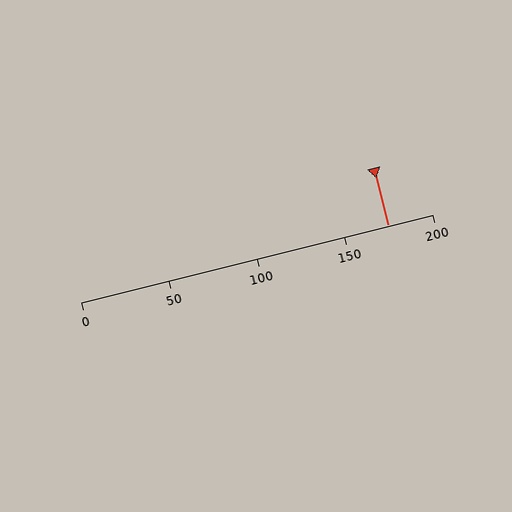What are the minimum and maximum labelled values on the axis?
The axis runs from 0 to 200.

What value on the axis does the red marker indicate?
The marker indicates approximately 175.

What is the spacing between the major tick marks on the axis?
The major ticks are spaced 50 apart.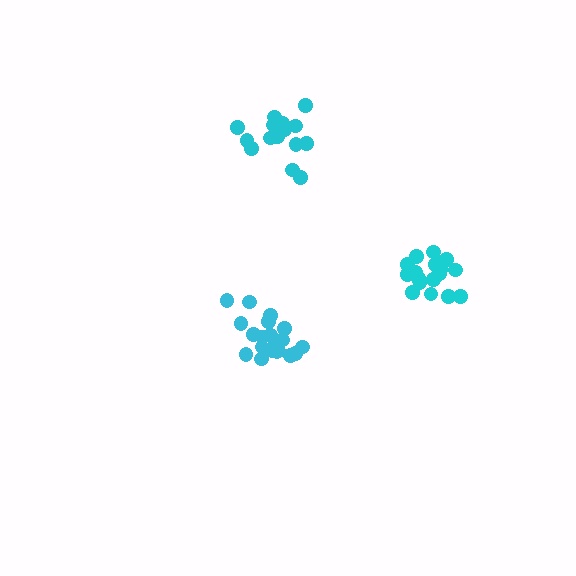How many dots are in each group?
Group 1: 16 dots, Group 2: 21 dots, Group 3: 19 dots (56 total).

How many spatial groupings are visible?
There are 3 spatial groupings.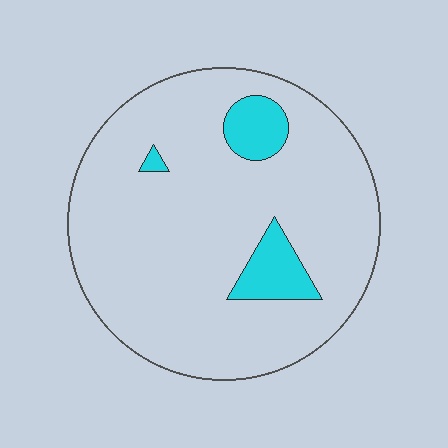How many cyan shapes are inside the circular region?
3.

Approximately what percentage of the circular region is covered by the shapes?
Approximately 10%.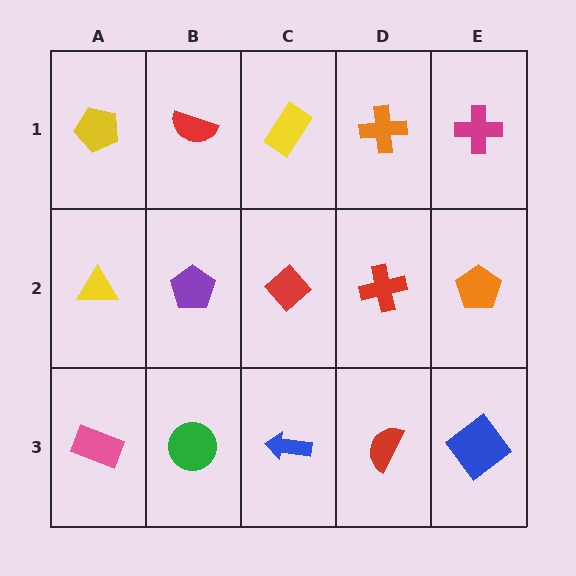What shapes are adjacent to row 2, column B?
A red semicircle (row 1, column B), a green circle (row 3, column B), a yellow triangle (row 2, column A), a red diamond (row 2, column C).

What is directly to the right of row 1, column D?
A magenta cross.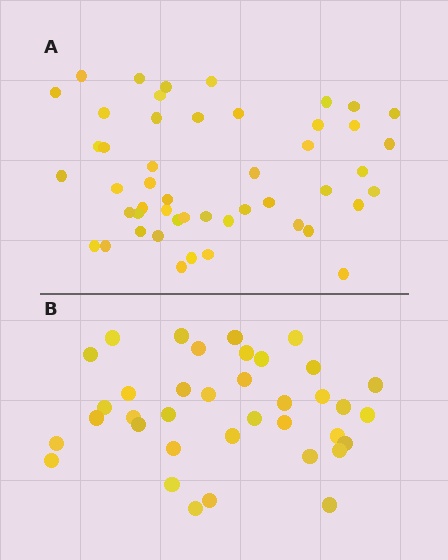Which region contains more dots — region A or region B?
Region A (the top region) has more dots.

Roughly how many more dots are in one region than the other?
Region A has roughly 12 or so more dots than region B.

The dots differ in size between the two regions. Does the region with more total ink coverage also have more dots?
No. Region B has more total ink coverage because its dots are larger, but region A actually contains more individual dots. Total area can be misleading — the number of items is what matters here.